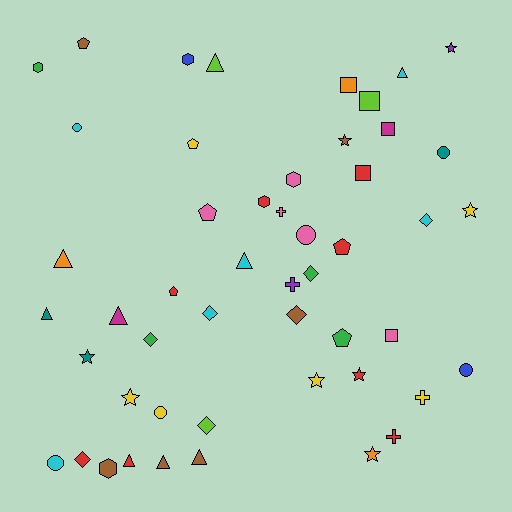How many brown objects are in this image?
There are 6 brown objects.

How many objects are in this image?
There are 50 objects.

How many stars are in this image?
There are 8 stars.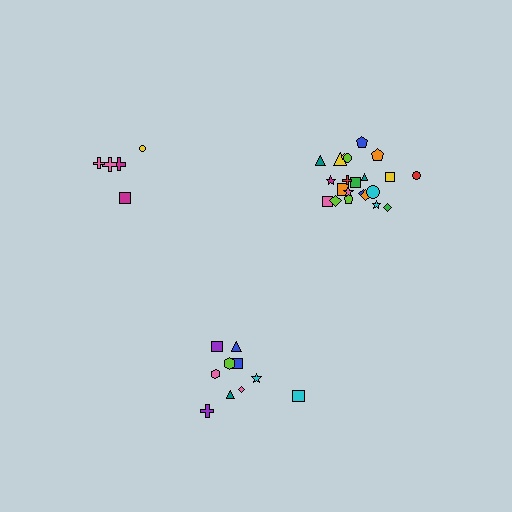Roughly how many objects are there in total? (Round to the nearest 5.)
Roughly 35 objects in total.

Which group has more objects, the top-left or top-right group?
The top-right group.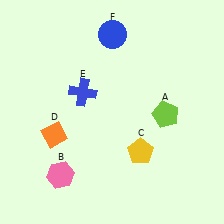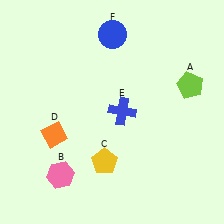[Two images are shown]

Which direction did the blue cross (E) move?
The blue cross (E) moved right.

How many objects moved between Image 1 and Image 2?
3 objects moved between the two images.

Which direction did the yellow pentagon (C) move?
The yellow pentagon (C) moved left.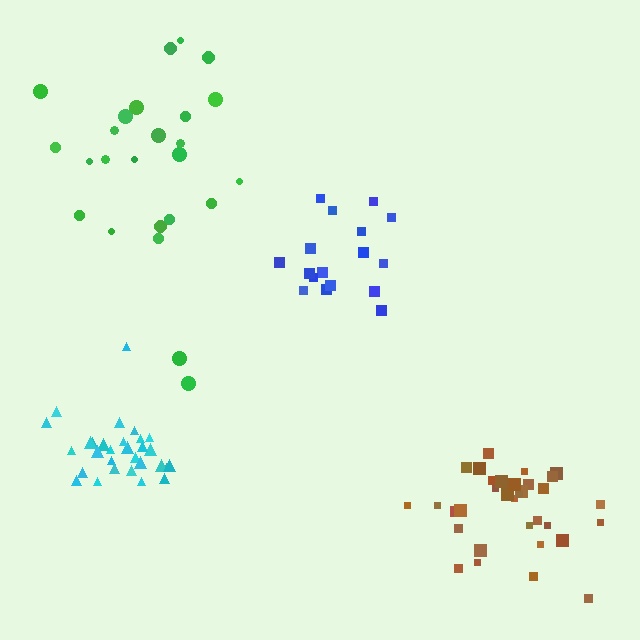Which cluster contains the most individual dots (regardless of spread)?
Brown (33).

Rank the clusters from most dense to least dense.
cyan, brown, blue, green.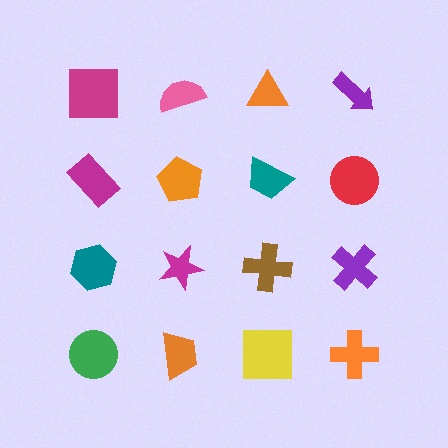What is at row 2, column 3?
A teal trapezoid.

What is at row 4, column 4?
An orange cross.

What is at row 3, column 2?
A magenta star.